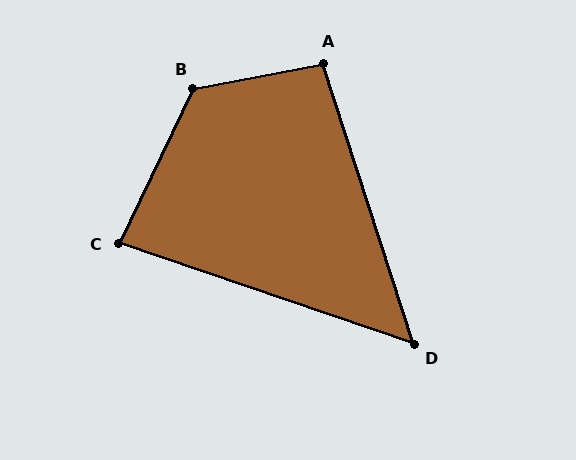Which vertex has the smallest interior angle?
D, at approximately 53 degrees.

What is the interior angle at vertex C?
Approximately 83 degrees (acute).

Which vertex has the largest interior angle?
B, at approximately 127 degrees.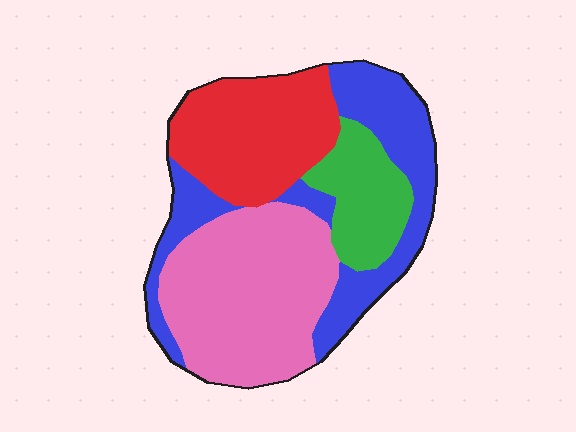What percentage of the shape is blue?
Blue covers roughly 25% of the shape.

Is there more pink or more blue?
Pink.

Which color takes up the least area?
Green, at roughly 15%.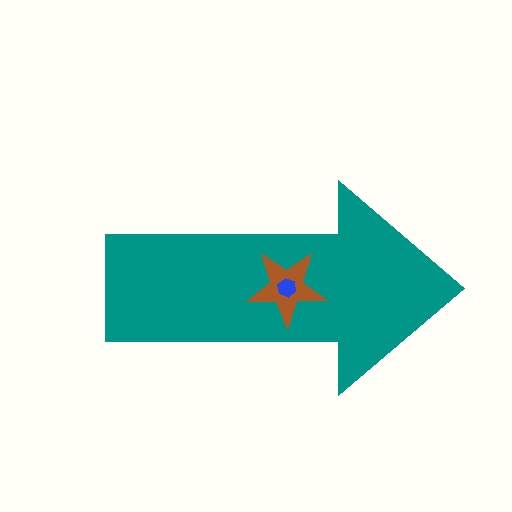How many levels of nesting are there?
3.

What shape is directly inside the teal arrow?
The brown star.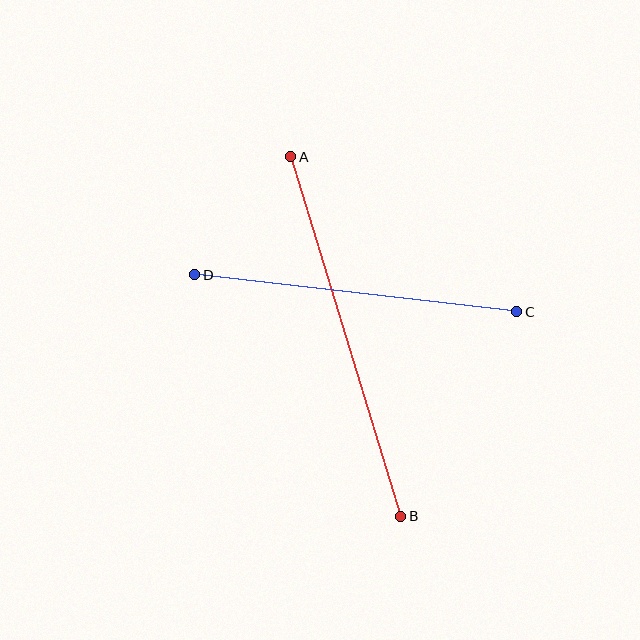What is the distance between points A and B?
The distance is approximately 376 pixels.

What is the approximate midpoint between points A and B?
The midpoint is at approximately (346, 337) pixels.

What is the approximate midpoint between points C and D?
The midpoint is at approximately (356, 293) pixels.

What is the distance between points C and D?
The distance is approximately 324 pixels.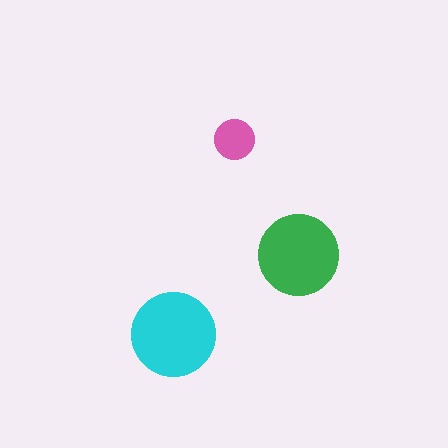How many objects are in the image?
There are 3 objects in the image.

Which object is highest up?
The pink circle is topmost.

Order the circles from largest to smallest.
the cyan one, the green one, the pink one.